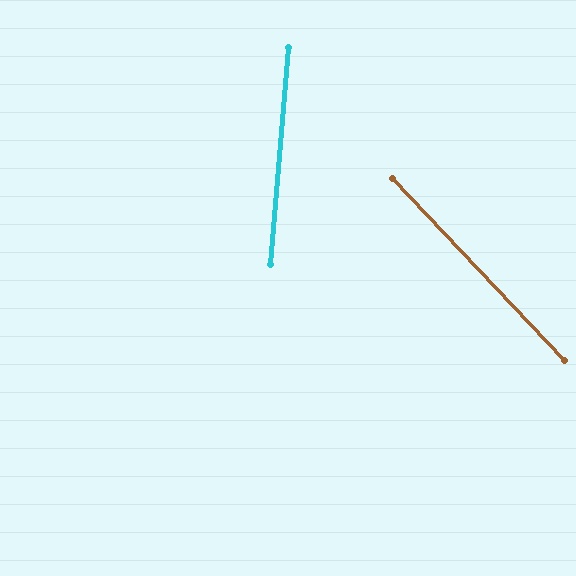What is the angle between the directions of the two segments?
Approximately 48 degrees.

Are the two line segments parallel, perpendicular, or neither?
Neither parallel nor perpendicular — they differ by about 48°.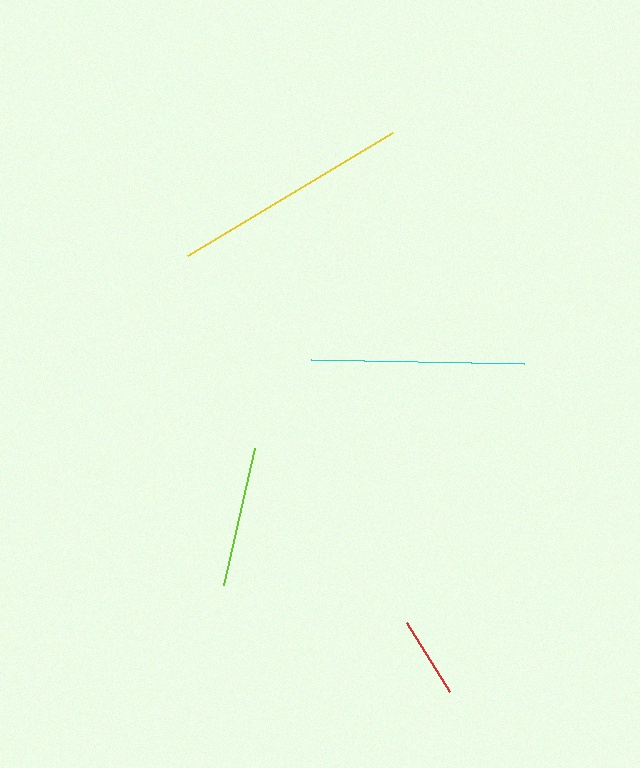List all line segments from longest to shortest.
From longest to shortest: yellow, cyan, lime, red.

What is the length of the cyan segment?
The cyan segment is approximately 213 pixels long.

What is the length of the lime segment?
The lime segment is approximately 141 pixels long.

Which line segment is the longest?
The yellow line is the longest at approximately 239 pixels.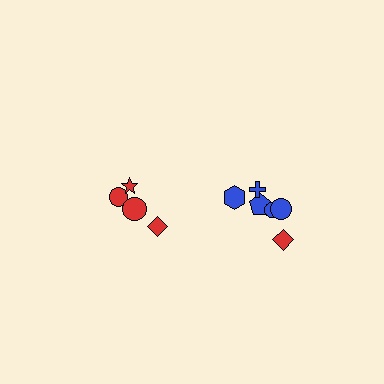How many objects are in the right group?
There are 6 objects.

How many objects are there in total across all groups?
There are 10 objects.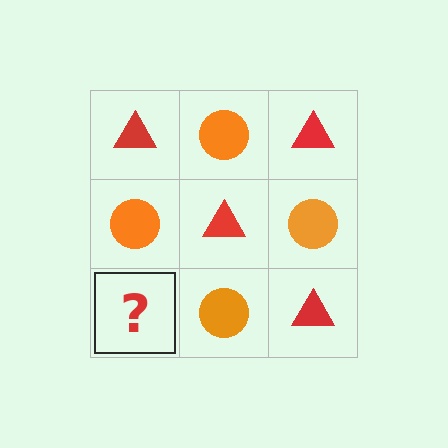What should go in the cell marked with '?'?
The missing cell should contain a red triangle.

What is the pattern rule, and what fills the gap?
The rule is that it alternates red triangle and orange circle in a checkerboard pattern. The gap should be filled with a red triangle.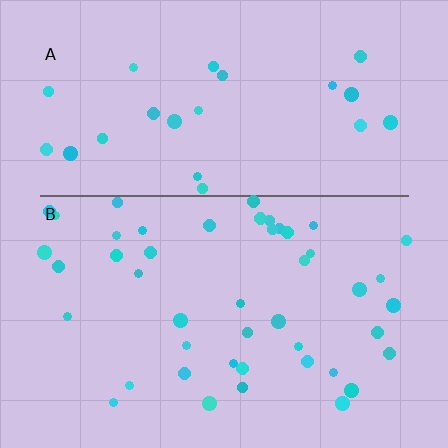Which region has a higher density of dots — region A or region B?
B (the bottom).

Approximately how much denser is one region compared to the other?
Approximately 1.9× — region B over region A.